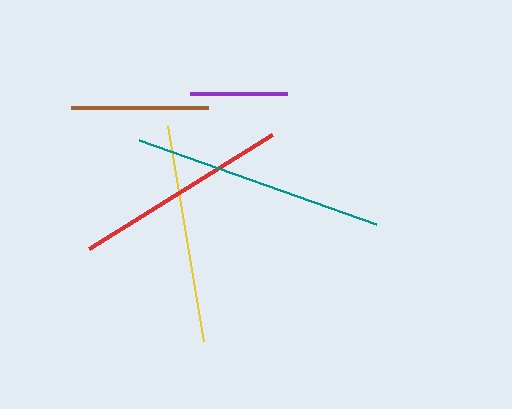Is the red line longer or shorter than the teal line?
The teal line is longer than the red line.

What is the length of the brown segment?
The brown segment is approximately 137 pixels long.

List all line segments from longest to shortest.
From longest to shortest: teal, yellow, red, brown, purple.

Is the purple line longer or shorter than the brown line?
The brown line is longer than the purple line.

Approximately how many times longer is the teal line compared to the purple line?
The teal line is approximately 2.6 times the length of the purple line.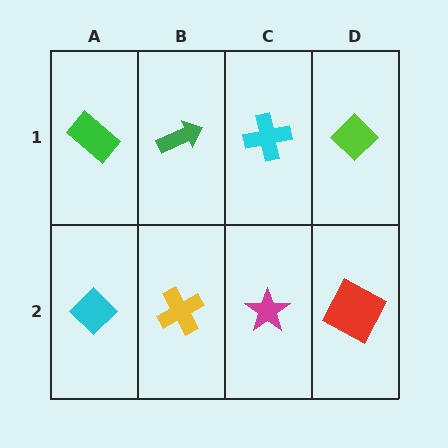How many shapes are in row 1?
4 shapes.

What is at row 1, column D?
A lime diamond.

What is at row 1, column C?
A cyan cross.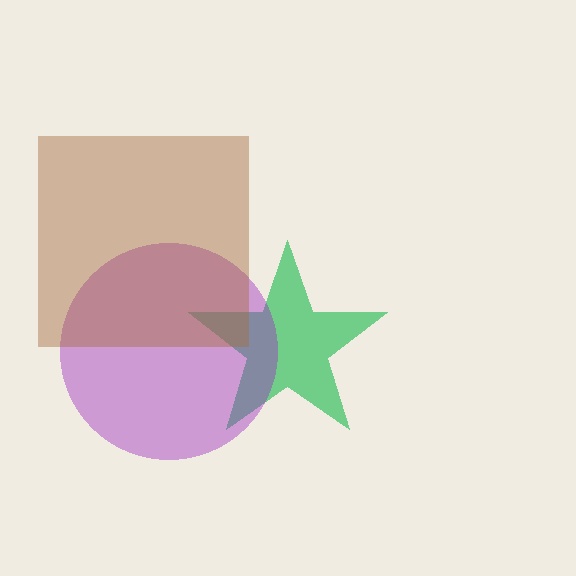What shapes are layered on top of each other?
The layered shapes are: a green star, a purple circle, a brown square.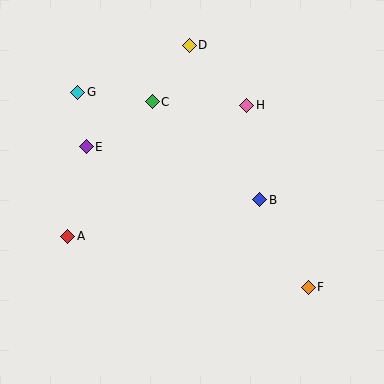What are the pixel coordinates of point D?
Point D is at (189, 45).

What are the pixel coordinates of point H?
Point H is at (247, 105).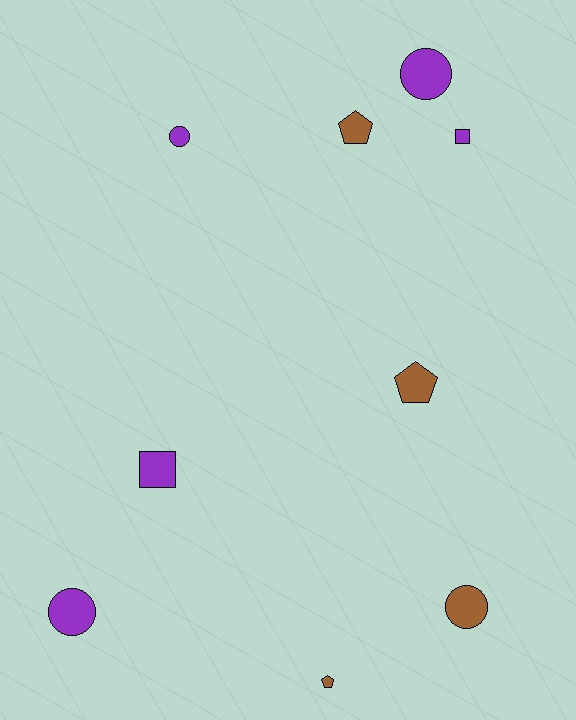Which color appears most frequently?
Purple, with 5 objects.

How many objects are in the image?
There are 9 objects.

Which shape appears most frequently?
Circle, with 4 objects.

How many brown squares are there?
There are no brown squares.